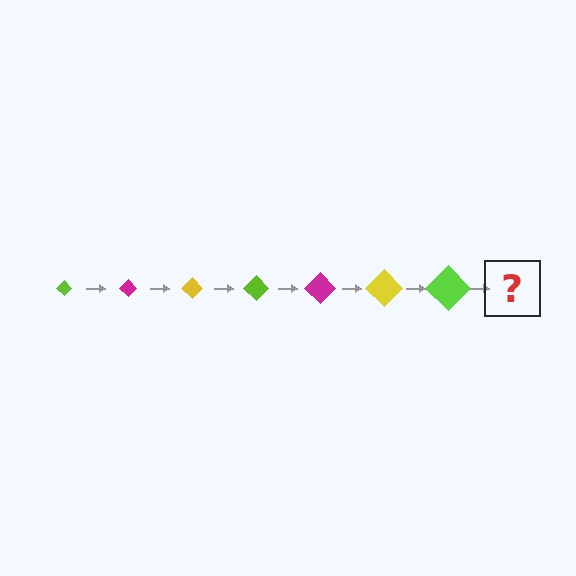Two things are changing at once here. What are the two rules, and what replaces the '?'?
The two rules are that the diamond grows larger each step and the color cycles through lime, magenta, and yellow. The '?' should be a magenta diamond, larger than the previous one.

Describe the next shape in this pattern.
It should be a magenta diamond, larger than the previous one.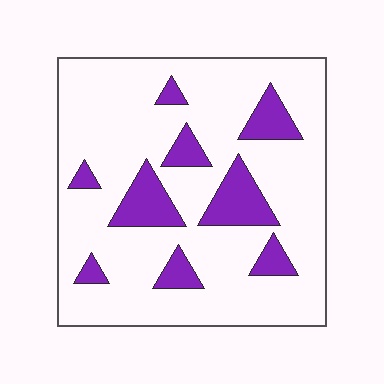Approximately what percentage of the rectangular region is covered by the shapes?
Approximately 20%.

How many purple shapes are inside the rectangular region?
9.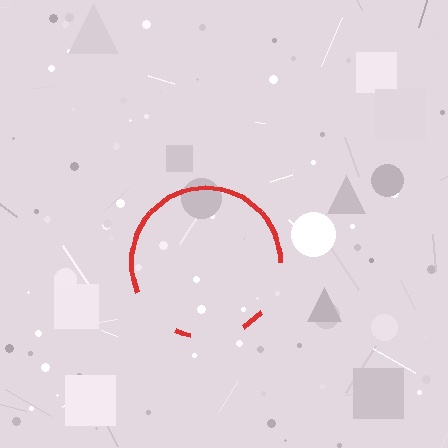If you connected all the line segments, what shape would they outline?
They would outline a circle.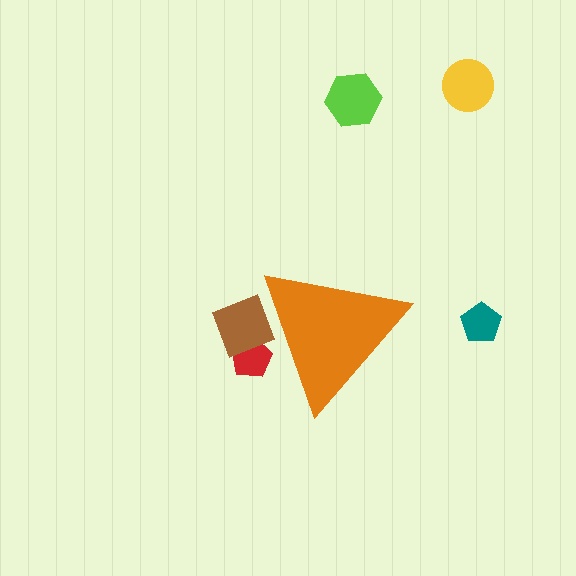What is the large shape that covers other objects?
An orange triangle.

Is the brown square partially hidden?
Yes, the brown square is partially hidden behind the orange triangle.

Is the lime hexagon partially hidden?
No, the lime hexagon is fully visible.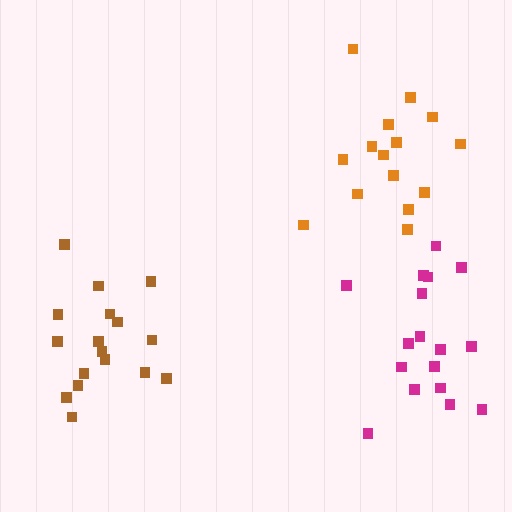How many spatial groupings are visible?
There are 3 spatial groupings.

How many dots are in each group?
Group 1: 15 dots, Group 2: 17 dots, Group 3: 17 dots (49 total).